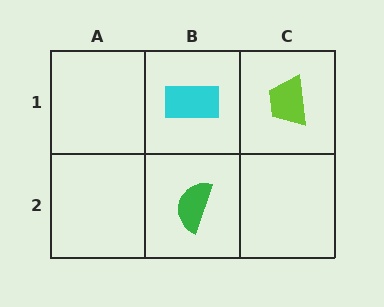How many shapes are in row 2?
1 shape.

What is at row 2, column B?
A green semicircle.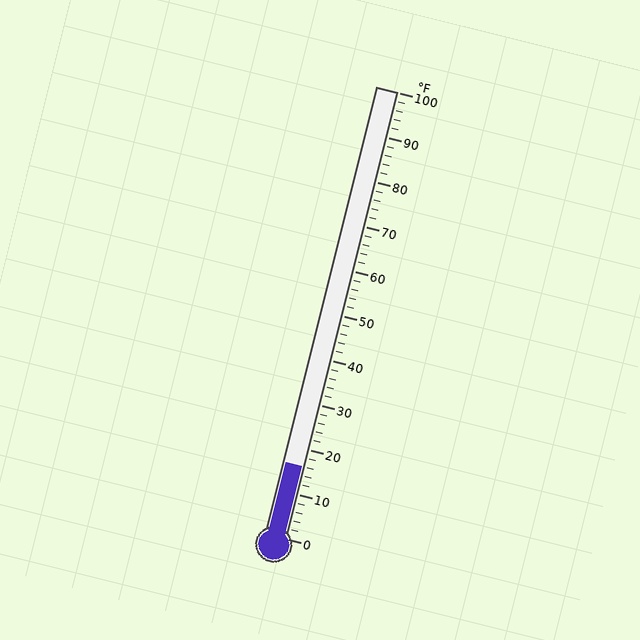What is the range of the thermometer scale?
The thermometer scale ranges from 0°F to 100°F.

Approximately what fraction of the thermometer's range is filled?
The thermometer is filled to approximately 15% of its range.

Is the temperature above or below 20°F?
The temperature is below 20°F.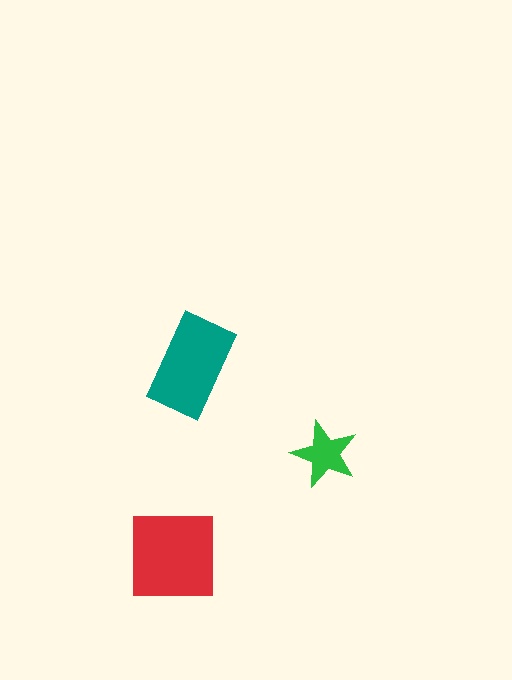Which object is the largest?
The red square.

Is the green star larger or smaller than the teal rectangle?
Smaller.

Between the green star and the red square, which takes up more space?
The red square.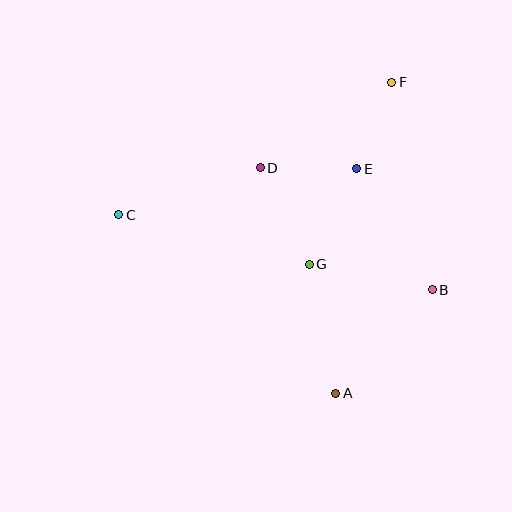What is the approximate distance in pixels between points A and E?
The distance between A and E is approximately 225 pixels.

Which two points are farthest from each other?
Points B and C are farthest from each other.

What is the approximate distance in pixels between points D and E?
The distance between D and E is approximately 97 pixels.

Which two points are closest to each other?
Points E and F are closest to each other.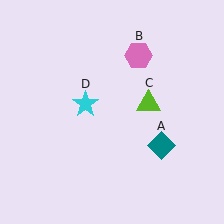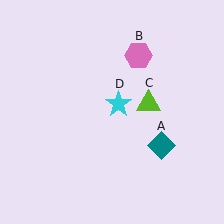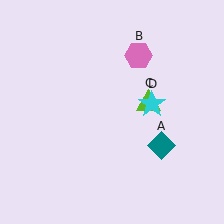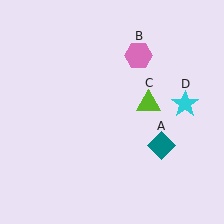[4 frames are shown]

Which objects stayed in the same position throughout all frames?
Teal diamond (object A) and pink hexagon (object B) and lime triangle (object C) remained stationary.